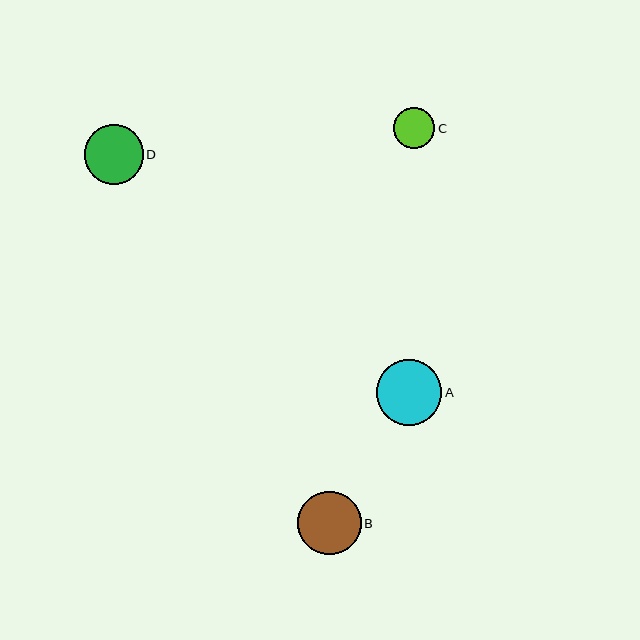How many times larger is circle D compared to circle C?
Circle D is approximately 1.5 times the size of circle C.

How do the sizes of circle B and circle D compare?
Circle B and circle D are approximately the same size.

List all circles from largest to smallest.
From largest to smallest: A, B, D, C.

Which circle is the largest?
Circle A is the largest with a size of approximately 66 pixels.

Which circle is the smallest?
Circle C is the smallest with a size of approximately 41 pixels.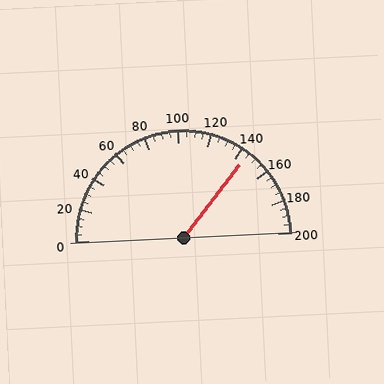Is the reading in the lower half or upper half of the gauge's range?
The reading is in the upper half of the range (0 to 200).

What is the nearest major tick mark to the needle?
The nearest major tick mark is 140.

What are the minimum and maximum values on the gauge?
The gauge ranges from 0 to 200.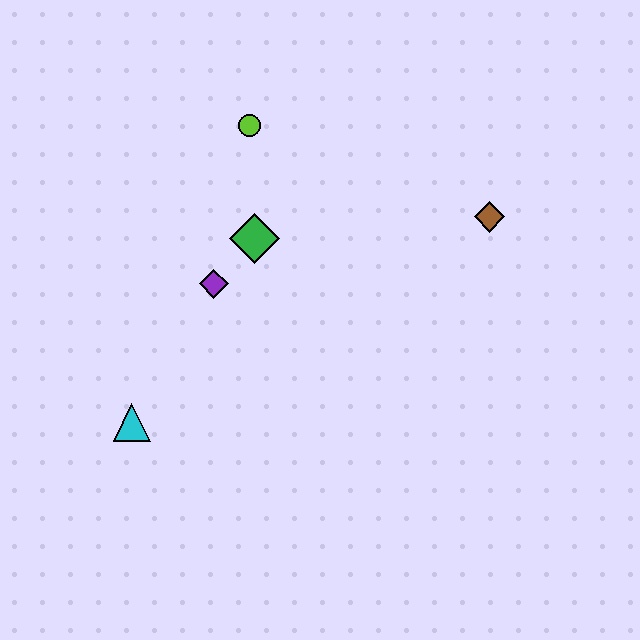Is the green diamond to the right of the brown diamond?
No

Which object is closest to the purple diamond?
The green diamond is closest to the purple diamond.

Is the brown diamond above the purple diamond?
Yes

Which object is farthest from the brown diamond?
The cyan triangle is farthest from the brown diamond.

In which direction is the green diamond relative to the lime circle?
The green diamond is below the lime circle.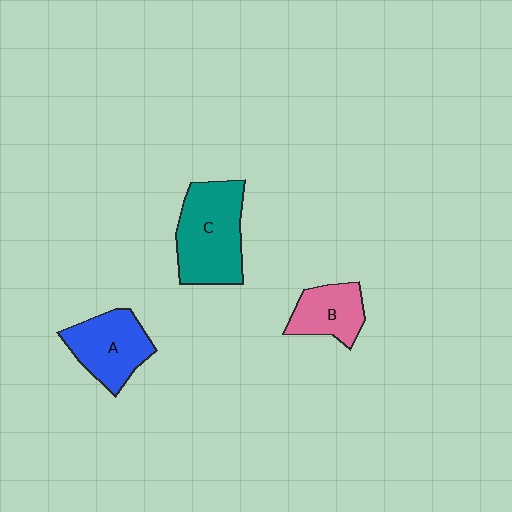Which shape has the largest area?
Shape C (teal).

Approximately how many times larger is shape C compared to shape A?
Approximately 1.3 times.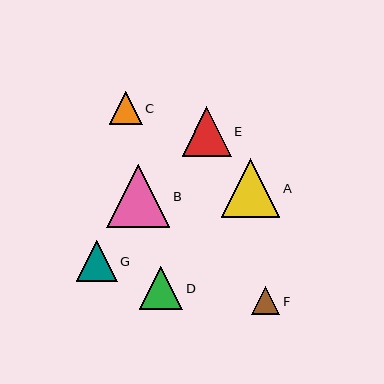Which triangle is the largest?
Triangle B is the largest with a size of approximately 64 pixels.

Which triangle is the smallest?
Triangle F is the smallest with a size of approximately 28 pixels.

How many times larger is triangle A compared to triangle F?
Triangle A is approximately 2.1 times the size of triangle F.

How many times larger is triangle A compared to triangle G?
Triangle A is approximately 1.4 times the size of triangle G.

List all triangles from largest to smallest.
From largest to smallest: B, A, E, D, G, C, F.